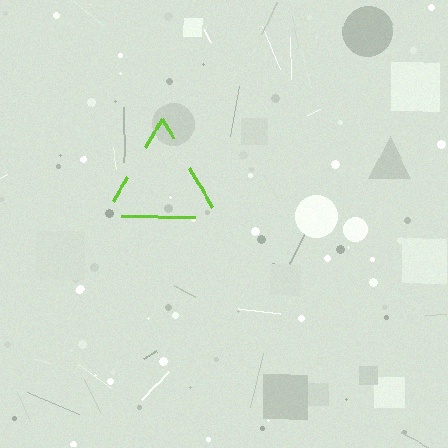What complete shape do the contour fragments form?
The contour fragments form a triangle.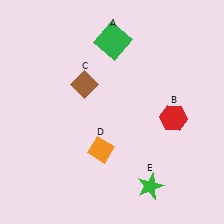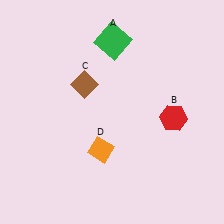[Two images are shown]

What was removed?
The green star (E) was removed in Image 2.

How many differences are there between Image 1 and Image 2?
There is 1 difference between the two images.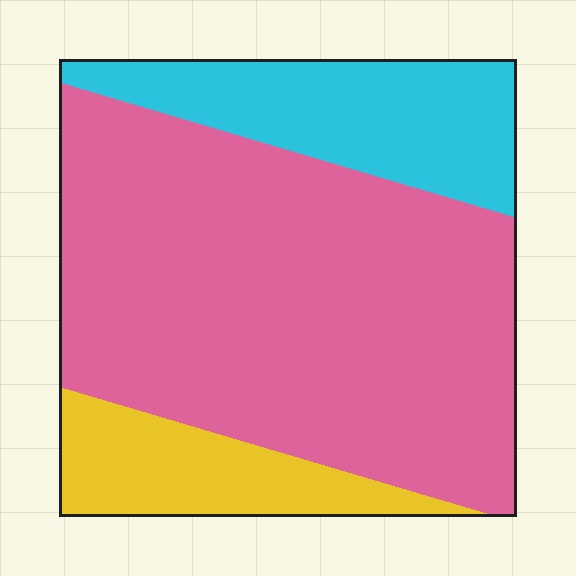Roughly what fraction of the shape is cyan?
Cyan covers around 20% of the shape.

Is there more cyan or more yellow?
Cyan.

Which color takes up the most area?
Pink, at roughly 65%.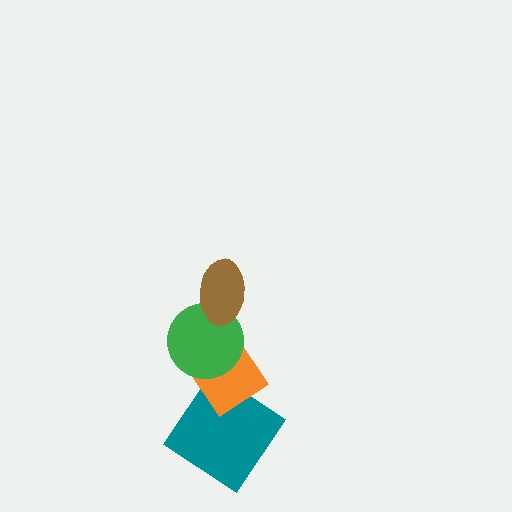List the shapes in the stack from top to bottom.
From top to bottom: the brown ellipse, the green circle, the orange diamond, the teal diamond.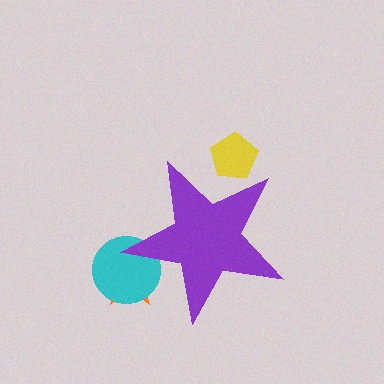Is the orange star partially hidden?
Yes, the orange star is partially hidden behind the purple star.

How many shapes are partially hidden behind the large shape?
3 shapes are partially hidden.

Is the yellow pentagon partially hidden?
Yes, the yellow pentagon is partially hidden behind the purple star.